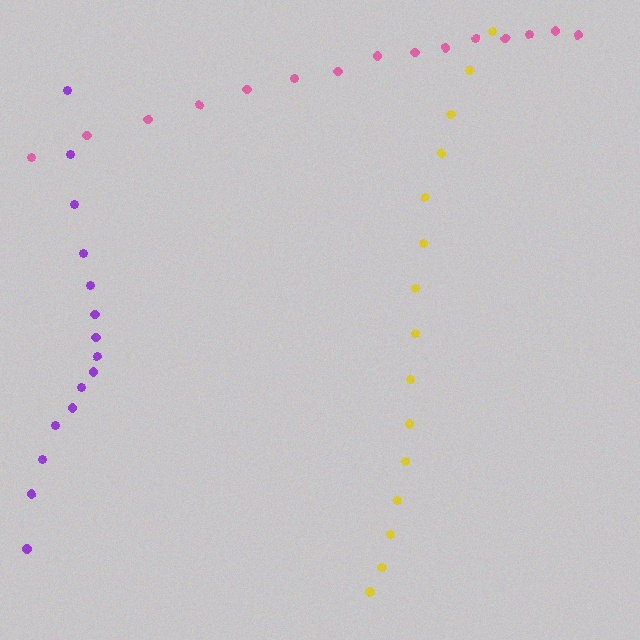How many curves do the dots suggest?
There are 3 distinct paths.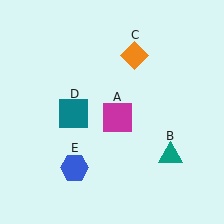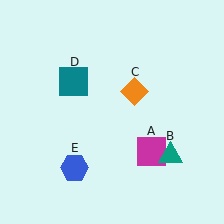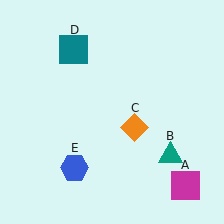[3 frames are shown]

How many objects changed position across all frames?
3 objects changed position: magenta square (object A), orange diamond (object C), teal square (object D).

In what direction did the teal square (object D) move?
The teal square (object D) moved up.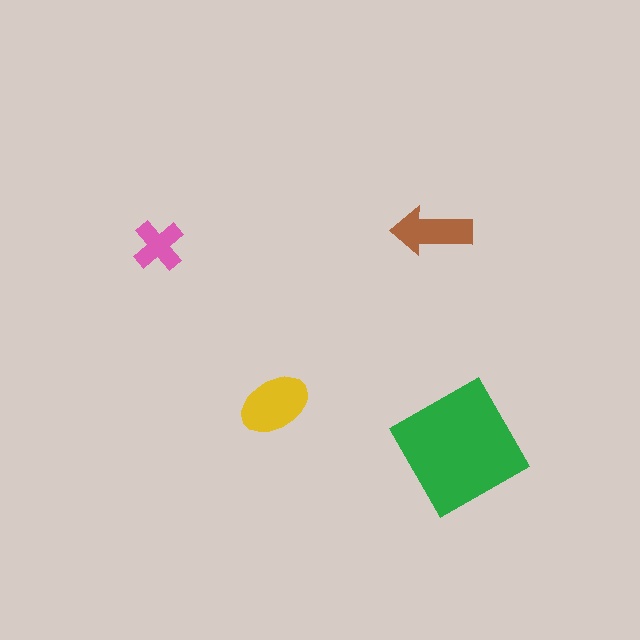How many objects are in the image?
There are 4 objects in the image.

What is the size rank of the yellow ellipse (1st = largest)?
2nd.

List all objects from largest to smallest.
The green diamond, the yellow ellipse, the brown arrow, the pink cross.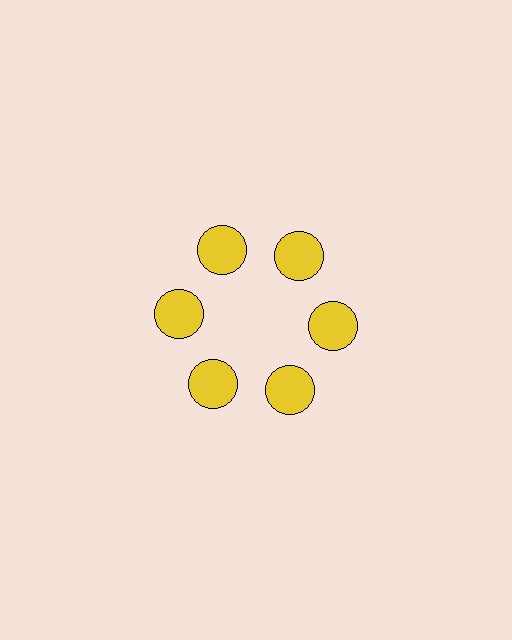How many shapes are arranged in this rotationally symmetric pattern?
There are 6 shapes, arranged in 6 groups of 1.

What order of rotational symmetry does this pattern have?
This pattern has 6-fold rotational symmetry.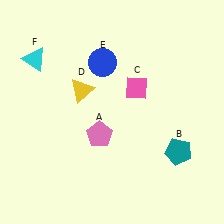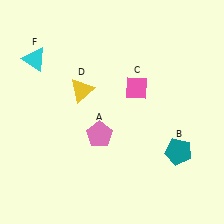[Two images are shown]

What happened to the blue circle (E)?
The blue circle (E) was removed in Image 2. It was in the top-left area of Image 1.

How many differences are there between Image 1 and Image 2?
There is 1 difference between the two images.